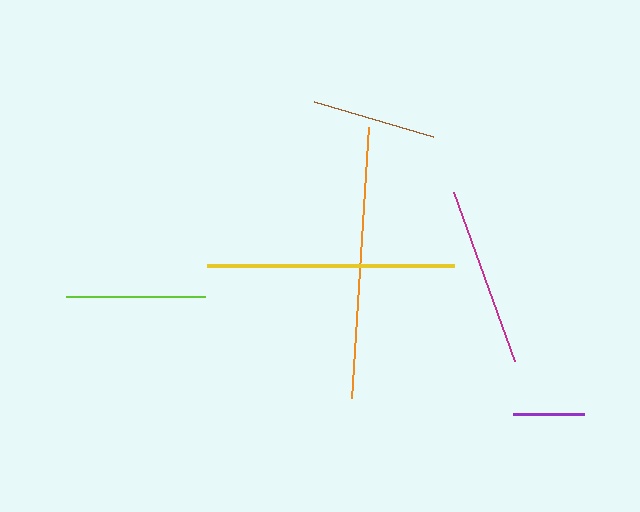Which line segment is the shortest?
The purple line is the shortest at approximately 71 pixels.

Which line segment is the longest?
The orange line is the longest at approximately 272 pixels.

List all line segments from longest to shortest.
From longest to shortest: orange, yellow, magenta, lime, brown, purple.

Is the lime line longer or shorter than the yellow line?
The yellow line is longer than the lime line.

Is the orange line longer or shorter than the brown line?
The orange line is longer than the brown line.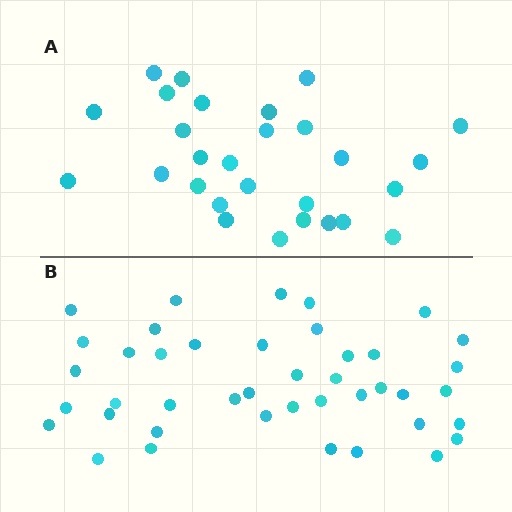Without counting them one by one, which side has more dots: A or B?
Region B (the bottom region) has more dots.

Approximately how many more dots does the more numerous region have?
Region B has approximately 15 more dots than region A.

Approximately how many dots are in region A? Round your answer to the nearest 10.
About 30 dots. (The exact count is 28, which rounds to 30.)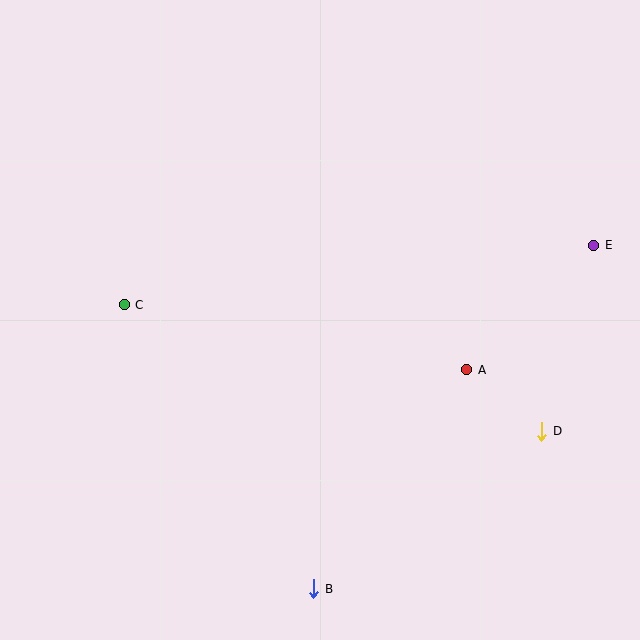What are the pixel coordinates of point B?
Point B is at (314, 589).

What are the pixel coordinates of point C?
Point C is at (124, 305).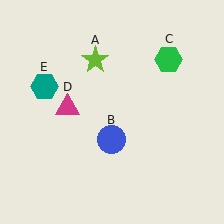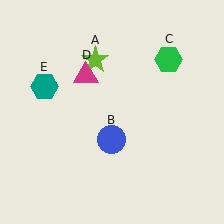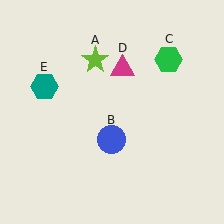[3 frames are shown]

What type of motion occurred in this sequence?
The magenta triangle (object D) rotated clockwise around the center of the scene.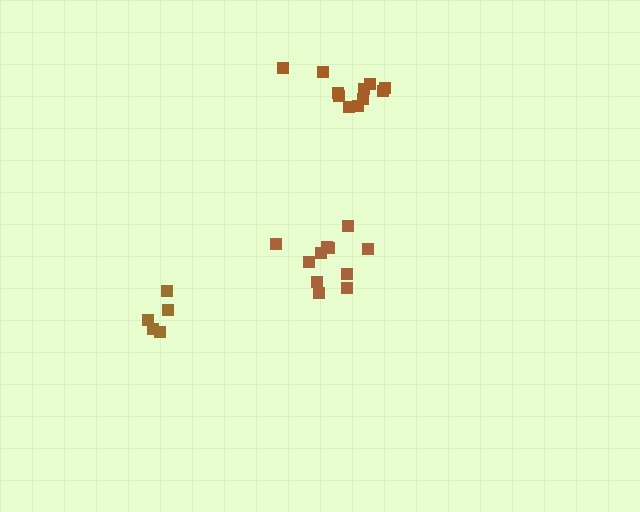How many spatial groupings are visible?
There are 3 spatial groupings.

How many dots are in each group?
Group 1: 5 dots, Group 2: 11 dots, Group 3: 11 dots (27 total).